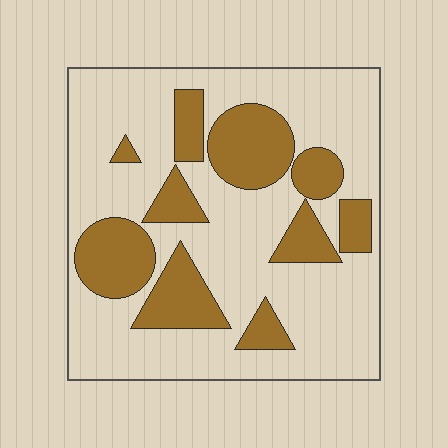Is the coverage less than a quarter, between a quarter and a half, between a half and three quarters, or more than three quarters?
Between a quarter and a half.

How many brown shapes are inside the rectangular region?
10.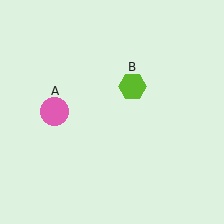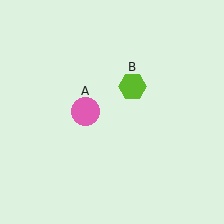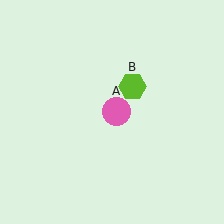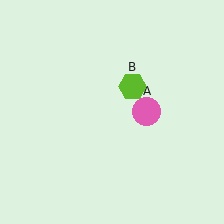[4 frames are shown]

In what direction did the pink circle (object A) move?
The pink circle (object A) moved right.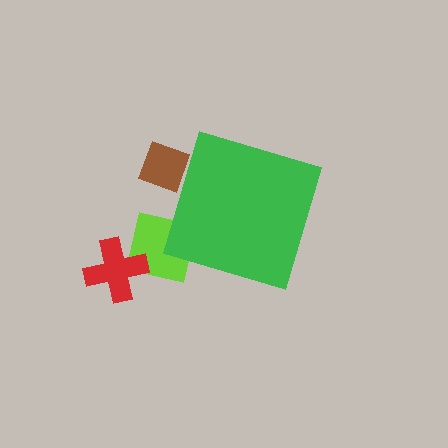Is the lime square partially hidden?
Yes, the lime square is partially hidden behind the green diamond.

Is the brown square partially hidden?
Yes, the brown square is partially hidden behind the green diamond.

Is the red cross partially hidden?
No, the red cross is fully visible.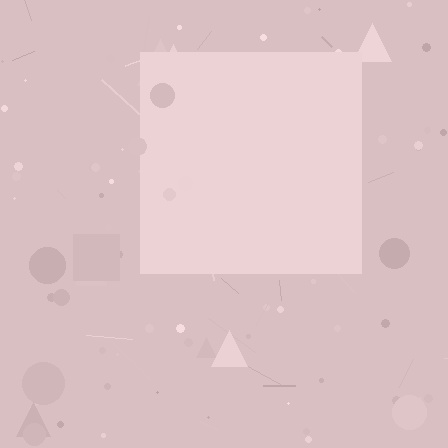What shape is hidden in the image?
A square is hidden in the image.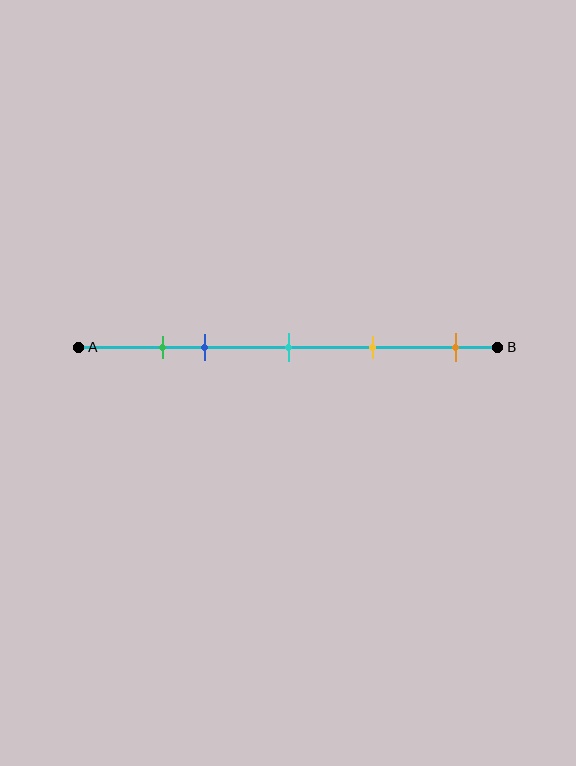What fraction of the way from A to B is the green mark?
The green mark is approximately 20% (0.2) of the way from A to B.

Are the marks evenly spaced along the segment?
No, the marks are not evenly spaced.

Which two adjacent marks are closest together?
The green and blue marks are the closest adjacent pair.